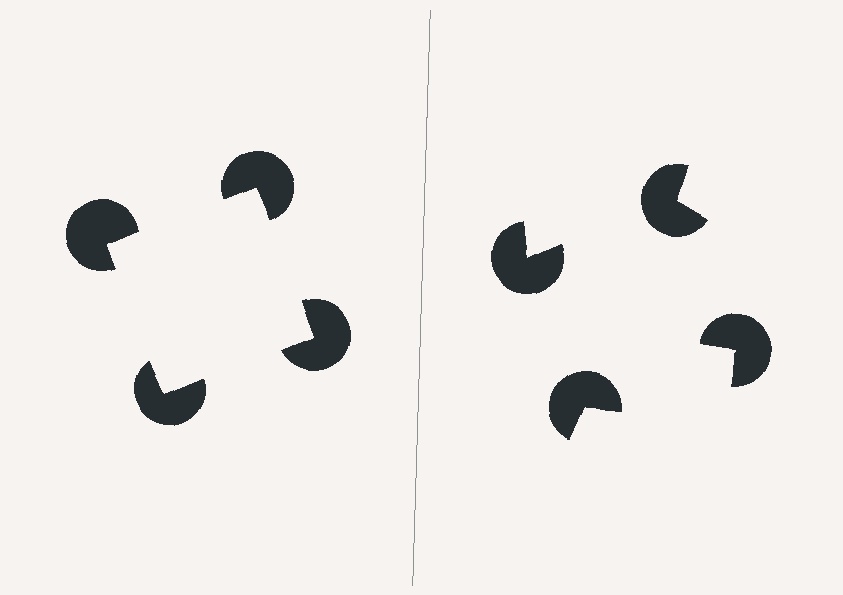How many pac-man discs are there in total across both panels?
8 — 4 on each side.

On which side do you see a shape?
An illusory square appears on the left side. On the right side the wedge cuts are rotated, so no coherent shape forms.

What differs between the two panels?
The pac-man discs are positioned identically on both sides; only the wedge orientations differ. On the left they align to a square; on the right they are misaligned.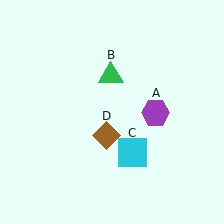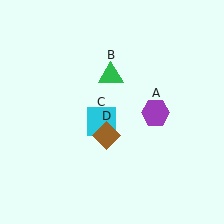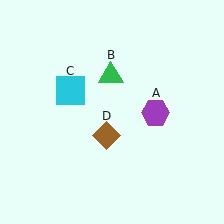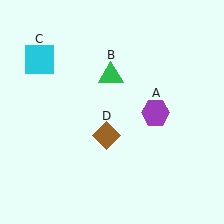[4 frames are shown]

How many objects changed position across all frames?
1 object changed position: cyan square (object C).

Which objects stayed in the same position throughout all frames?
Purple hexagon (object A) and green triangle (object B) and brown diamond (object D) remained stationary.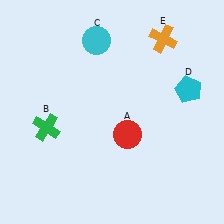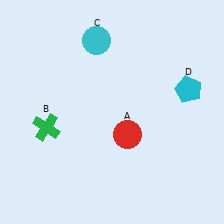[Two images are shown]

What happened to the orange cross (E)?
The orange cross (E) was removed in Image 2. It was in the top-right area of Image 1.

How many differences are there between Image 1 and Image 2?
There is 1 difference between the two images.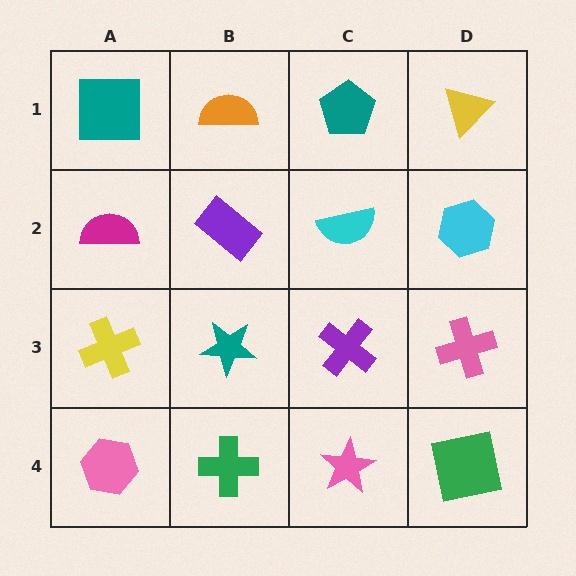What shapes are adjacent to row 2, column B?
An orange semicircle (row 1, column B), a teal star (row 3, column B), a magenta semicircle (row 2, column A), a cyan semicircle (row 2, column C).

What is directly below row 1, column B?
A purple rectangle.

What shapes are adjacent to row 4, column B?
A teal star (row 3, column B), a pink hexagon (row 4, column A), a pink star (row 4, column C).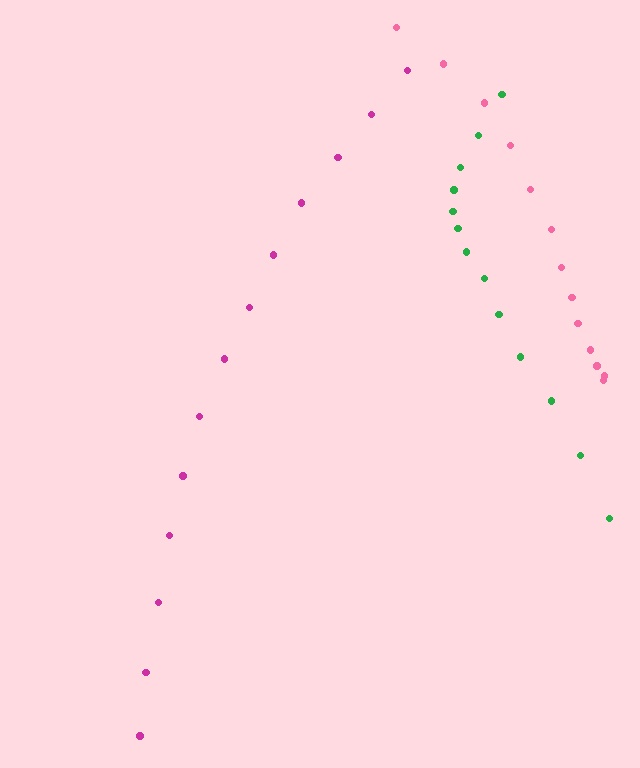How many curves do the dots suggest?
There are 3 distinct paths.